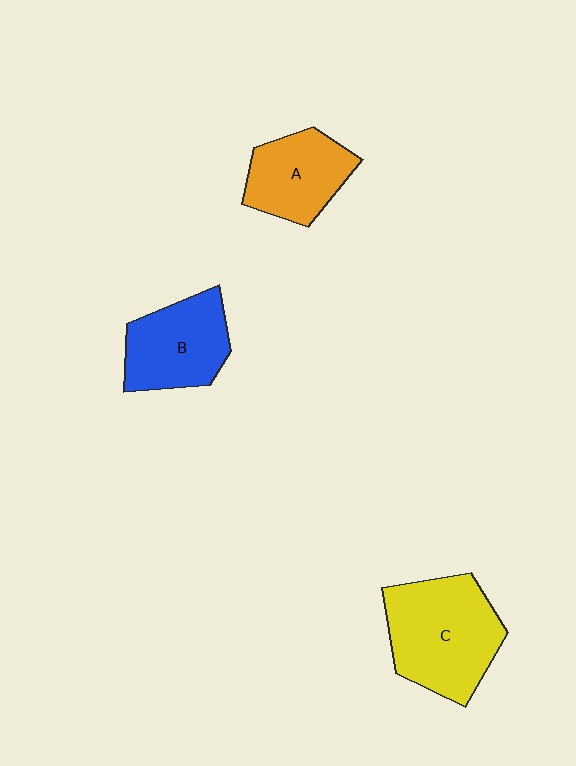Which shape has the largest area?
Shape C (yellow).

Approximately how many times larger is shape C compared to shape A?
Approximately 1.5 times.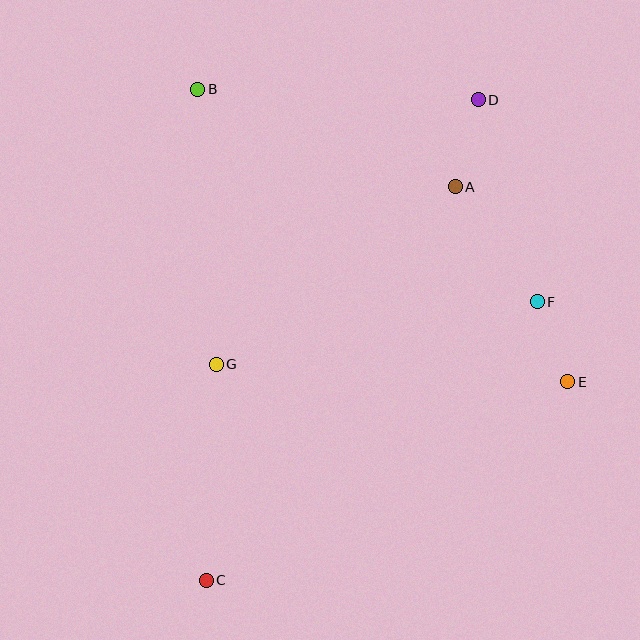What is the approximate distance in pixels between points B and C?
The distance between B and C is approximately 491 pixels.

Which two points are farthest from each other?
Points C and D are farthest from each other.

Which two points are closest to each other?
Points E and F are closest to each other.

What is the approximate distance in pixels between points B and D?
The distance between B and D is approximately 281 pixels.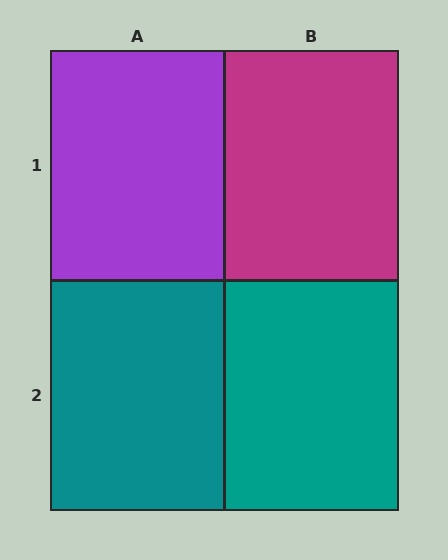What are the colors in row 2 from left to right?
Teal, teal.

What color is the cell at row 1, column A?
Purple.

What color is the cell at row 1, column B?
Magenta.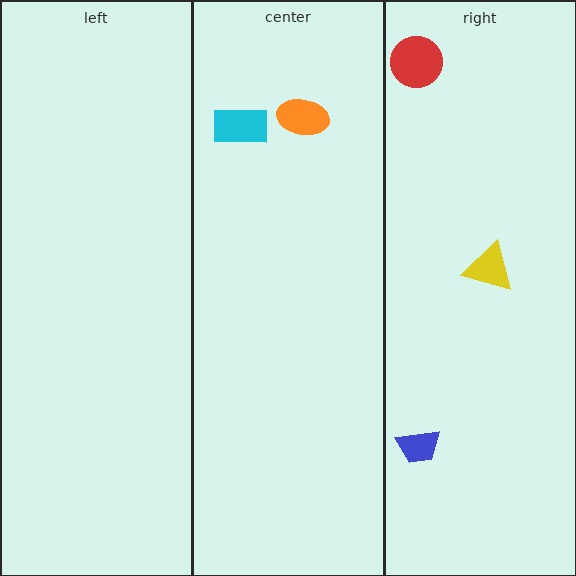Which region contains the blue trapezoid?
The right region.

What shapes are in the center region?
The orange ellipse, the cyan rectangle.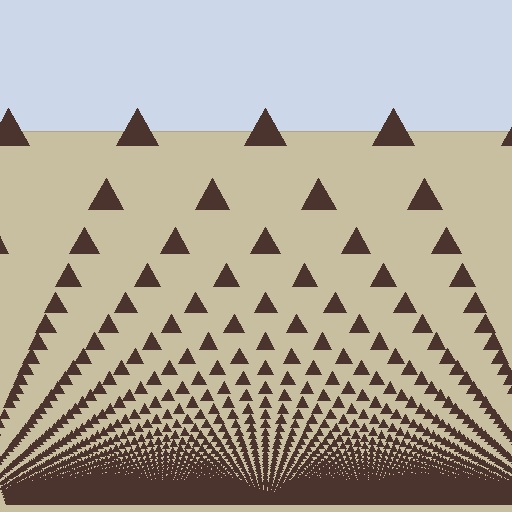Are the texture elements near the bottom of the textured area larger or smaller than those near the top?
Smaller. The gradient is inverted — elements near the bottom are smaller and denser.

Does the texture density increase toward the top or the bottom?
Density increases toward the bottom.